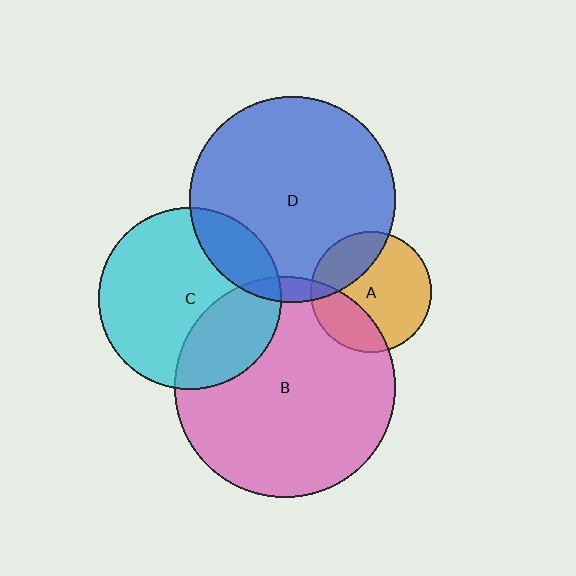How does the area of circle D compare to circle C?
Approximately 1.3 times.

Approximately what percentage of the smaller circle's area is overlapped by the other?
Approximately 25%.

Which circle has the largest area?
Circle B (pink).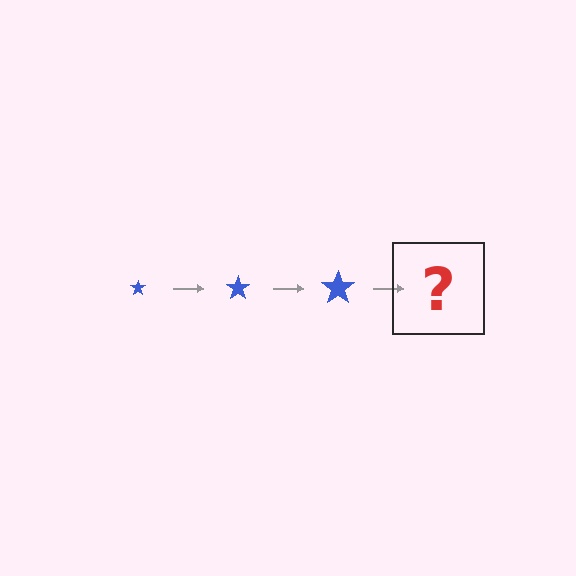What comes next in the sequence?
The next element should be a blue star, larger than the previous one.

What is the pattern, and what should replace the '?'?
The pattern is that the star gets progressively larger each step. The '?' should be a blue star, larger than the previous one.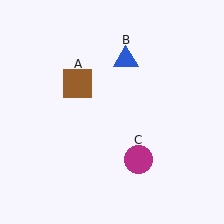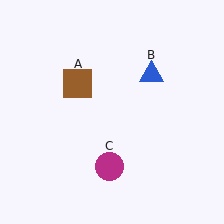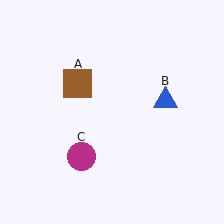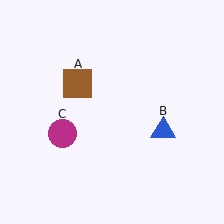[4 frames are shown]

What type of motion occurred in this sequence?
The blue triangle (object B), magenta circle (object C) rotated clockwise around the center of the scene.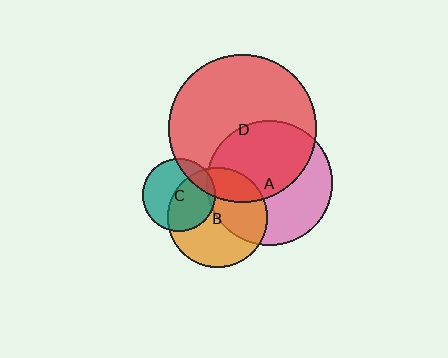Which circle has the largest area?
Circle D (red).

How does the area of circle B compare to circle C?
Approximately 1.9 times.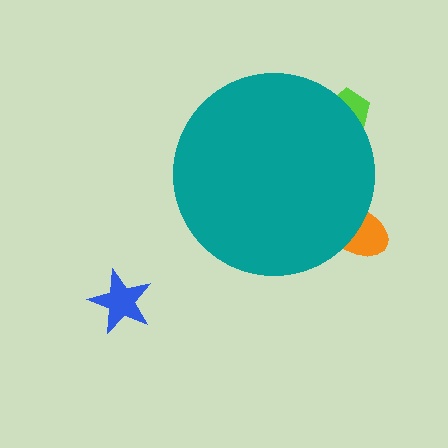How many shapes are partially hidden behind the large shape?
2 shapes are partially hidden.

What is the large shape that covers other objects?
A teal circle.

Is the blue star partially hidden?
No, the blue star is fully visible.